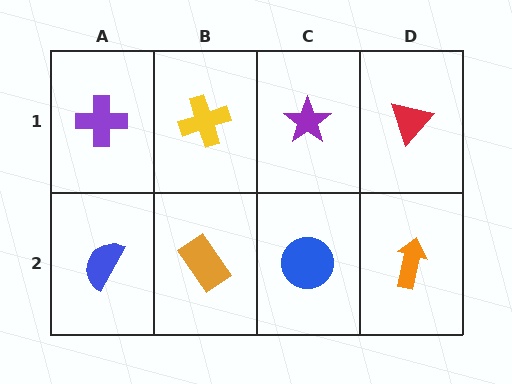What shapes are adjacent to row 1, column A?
A blue semicircle (row 2, column A), a yellow cross (row 1, column B).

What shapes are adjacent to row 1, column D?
An orange arrow (row 2, column D), a purple star (row 1, column C).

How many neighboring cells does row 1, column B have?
3.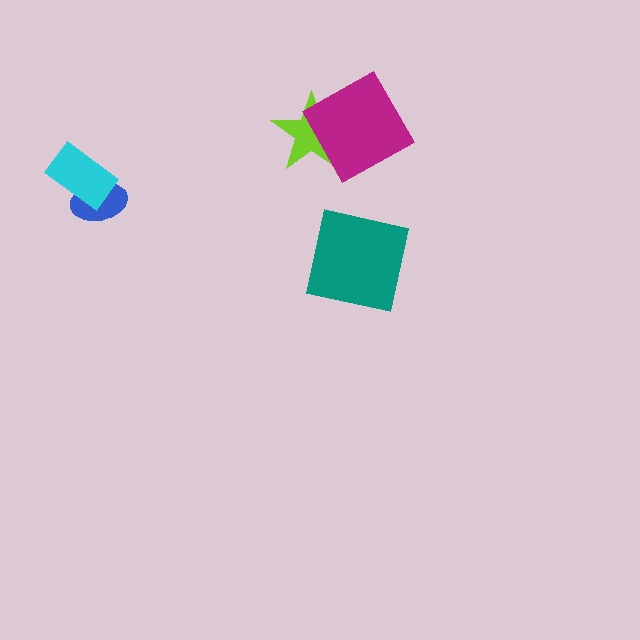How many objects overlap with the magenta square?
1 object overlaps with the magenta square.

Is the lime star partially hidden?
Yes, it is partially covered by another shape.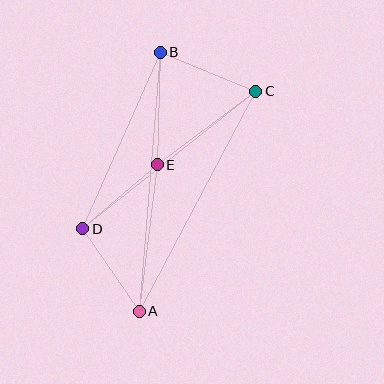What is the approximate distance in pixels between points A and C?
The distance between A and C is approximately 249 pixels.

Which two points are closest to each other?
Points D and E are closest to each other.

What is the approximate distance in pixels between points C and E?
The distance between C and E is approximately 123 pixels.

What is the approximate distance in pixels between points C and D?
The distance between C and D is approximately 221 pixels.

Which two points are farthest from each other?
Points A and B are farthest from each other.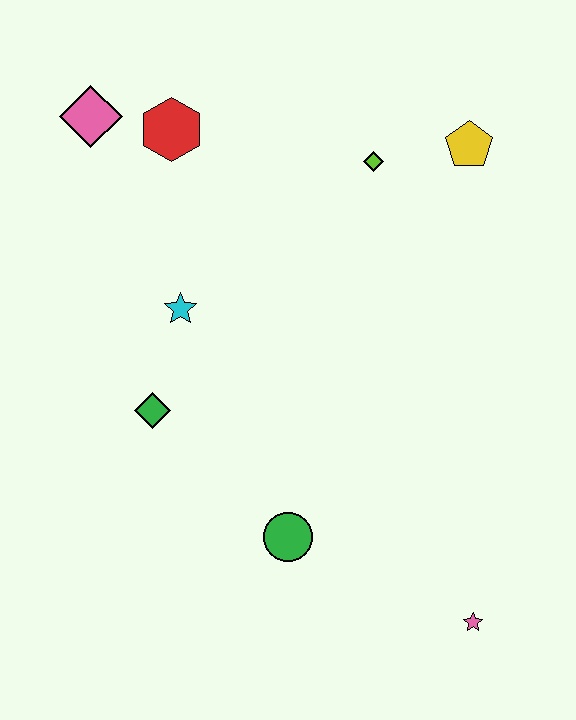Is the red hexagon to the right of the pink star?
No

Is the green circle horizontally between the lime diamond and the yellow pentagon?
No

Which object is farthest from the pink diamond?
The pink star is farthest from the pink diamond.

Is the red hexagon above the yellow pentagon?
Yes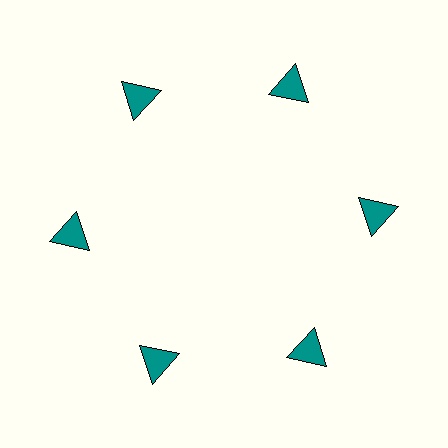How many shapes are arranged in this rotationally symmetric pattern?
There are 6 shapes, arranged in 6 groups of 1.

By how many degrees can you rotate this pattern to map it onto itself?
The pattern maps onto itself every 60 degrees of rotation.